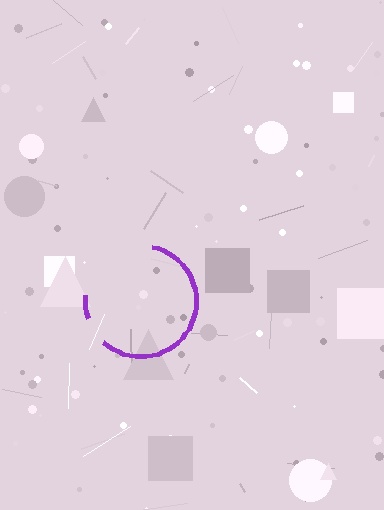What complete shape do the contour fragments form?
The contour fragments form a circle.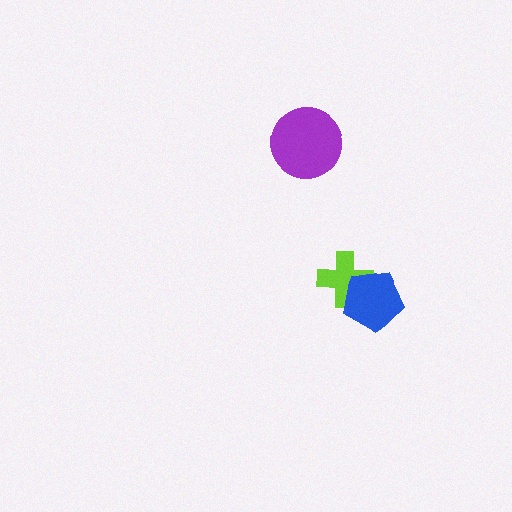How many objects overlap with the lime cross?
1 object overlaps with the lime cross.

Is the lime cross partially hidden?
Yes, it is partially covered by another shape.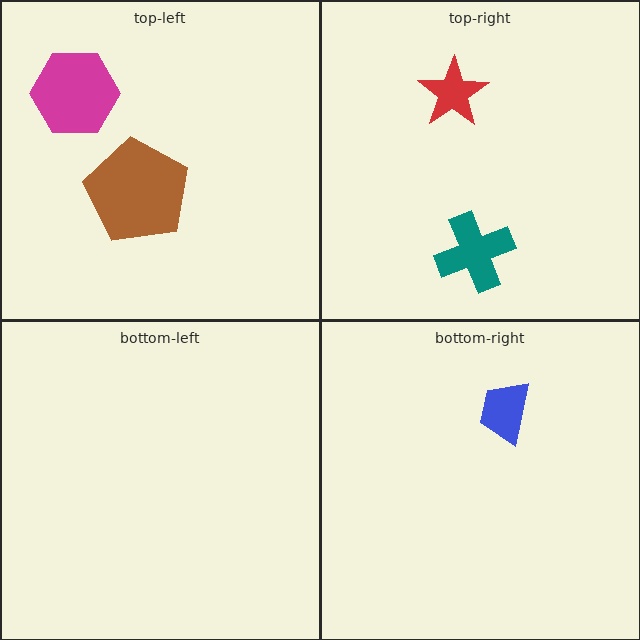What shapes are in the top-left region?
The brown pentagon, the magenta hexagon.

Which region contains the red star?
The top-right region.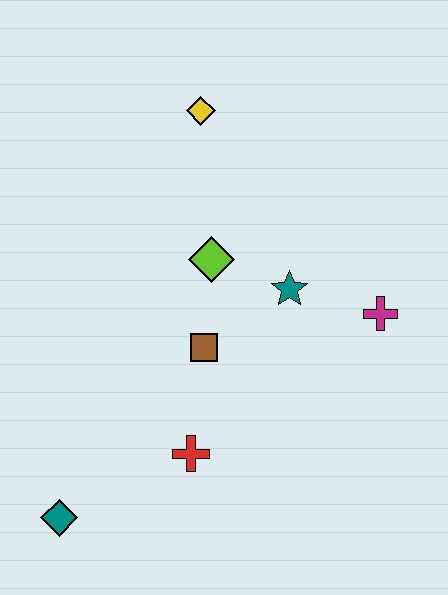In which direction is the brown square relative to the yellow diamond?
The brown square is below the yellow diamond.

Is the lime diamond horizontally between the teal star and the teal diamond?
Yes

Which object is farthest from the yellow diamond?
The teal diamond is farthest from the yellow diamond.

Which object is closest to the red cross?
The brown square is closest to the red cross.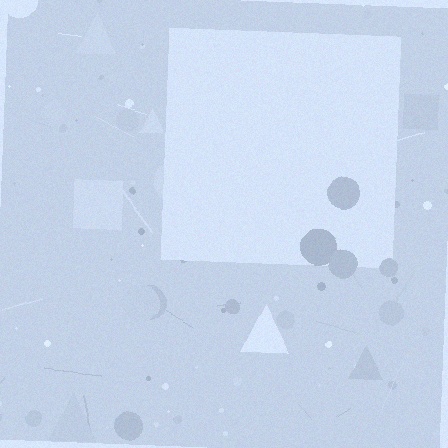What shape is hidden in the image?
A square is hidden in the image.